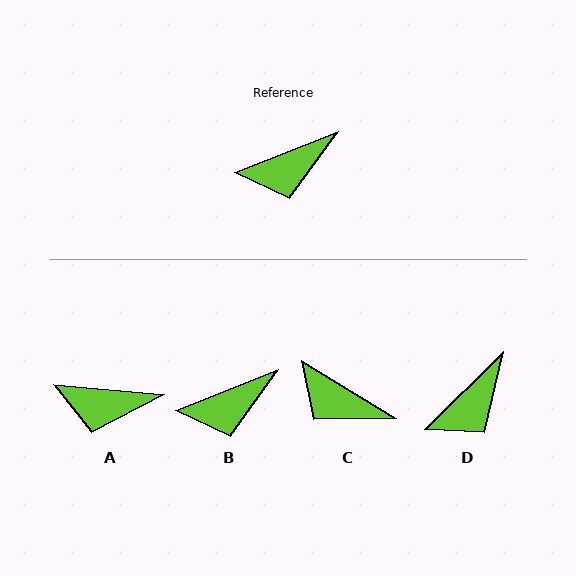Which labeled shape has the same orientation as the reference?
B.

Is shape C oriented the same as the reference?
No, it is off by about 54 degrees.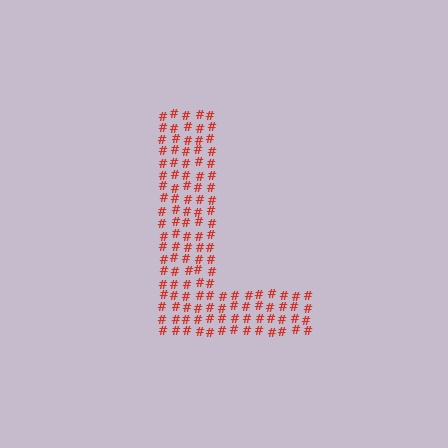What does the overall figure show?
The overall figure shows the letter L.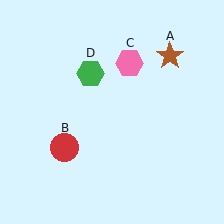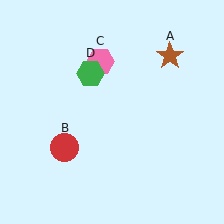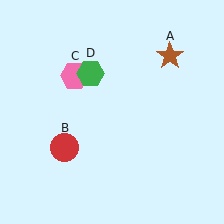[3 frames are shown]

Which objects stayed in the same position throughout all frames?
Brown star (object A) and red circle (object B) and green hexagon (object D) remained stationary.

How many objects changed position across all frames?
1 object changed position: pink hexagon (object C).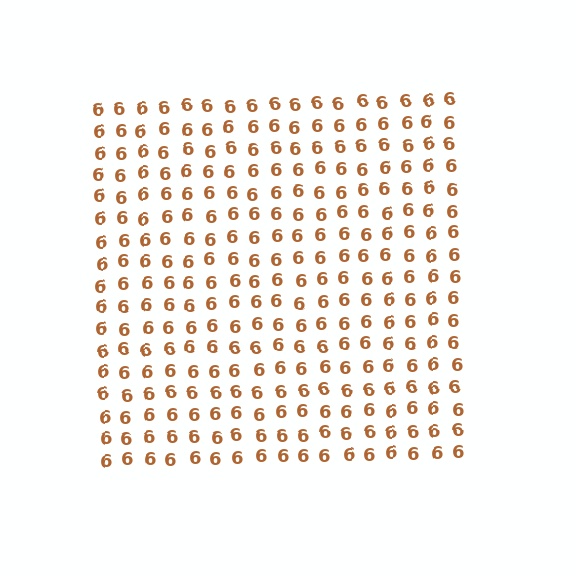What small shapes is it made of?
It is made of small digit 6's.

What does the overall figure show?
The overall figure shows a square.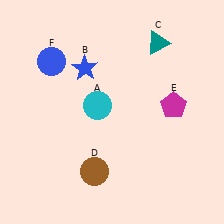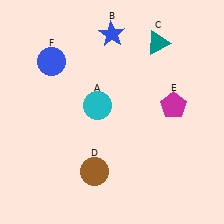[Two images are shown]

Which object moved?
The blue star (B) moved up.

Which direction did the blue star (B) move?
The blue star (B) moved up.